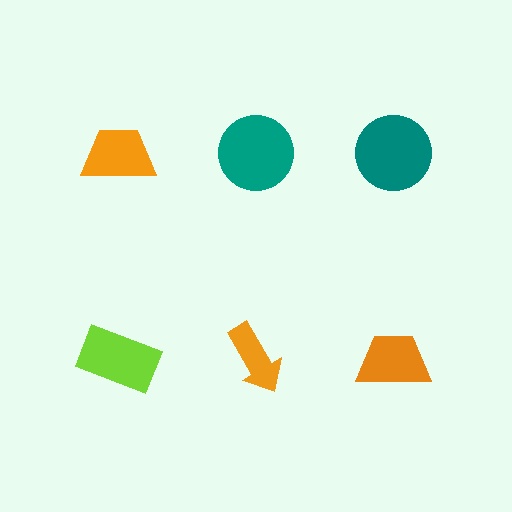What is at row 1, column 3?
A teal circle.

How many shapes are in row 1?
3 shapes.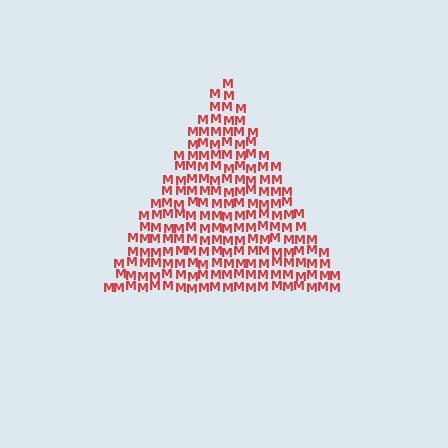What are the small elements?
The small elements are letter M's.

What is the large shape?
The large shape is a triangle.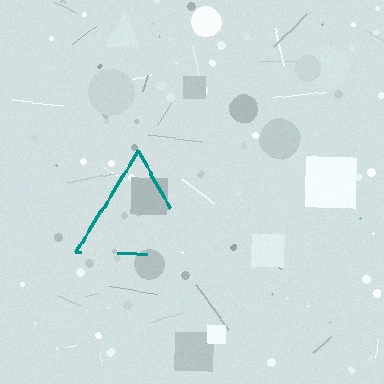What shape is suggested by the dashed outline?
The dashed outline suggests a triangle.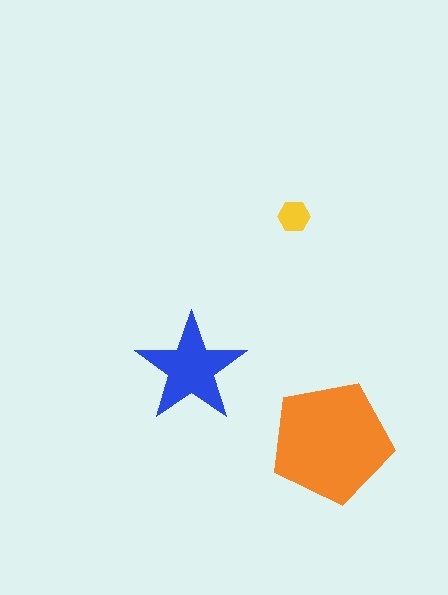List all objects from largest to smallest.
The orange pentagon, the blue star, the yellow hexagon.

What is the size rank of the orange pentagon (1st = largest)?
1st.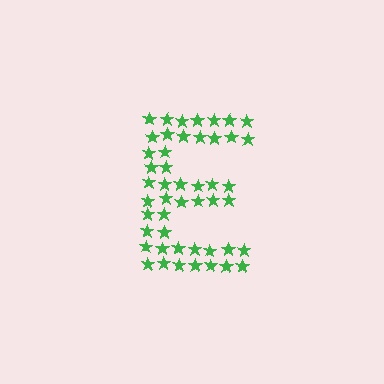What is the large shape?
The large shape is the letter E.